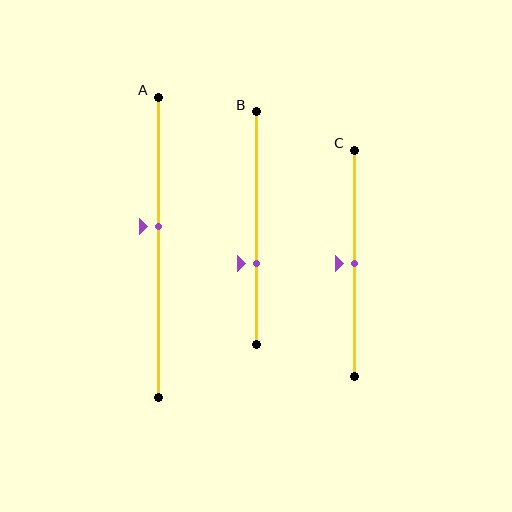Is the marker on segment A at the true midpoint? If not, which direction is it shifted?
No, the marker on segment A is shifted upward by about 7% of the segment length.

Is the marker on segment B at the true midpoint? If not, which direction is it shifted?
No, the marker on segment B is shifted downward by about 15% of the segment length.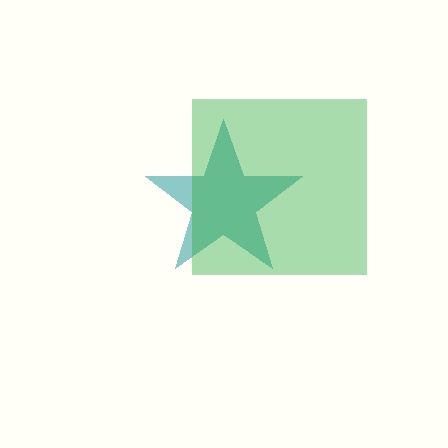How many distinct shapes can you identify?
There are 2 distinct shapes: a teal star, a green square.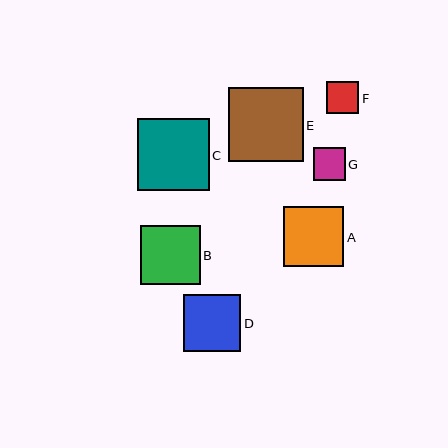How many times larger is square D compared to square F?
Square D is approximately 1.8 times the size of square F.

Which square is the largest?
Square E is the largest with a size of approximately 74 pixels.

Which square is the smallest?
Square G is the smallest with a size of approximately 32 pixels.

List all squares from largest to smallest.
From largest to smallest: E, C, A, B, D, F, G.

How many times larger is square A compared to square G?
Square A is approximately 1.9 times the size of square G.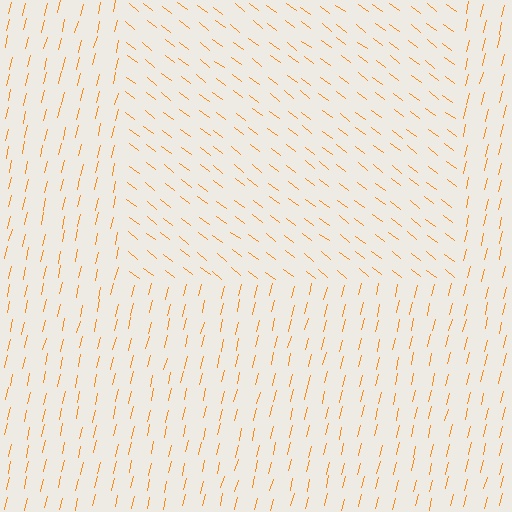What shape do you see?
I see a rectangle.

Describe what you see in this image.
The image is filled with small orange line segments. A rectangle region in the image has lines oriented differently from the surrounding lines, creating a visible texture boundary.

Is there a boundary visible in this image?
Yes, there is a texture boundary formed by a change in line orientation.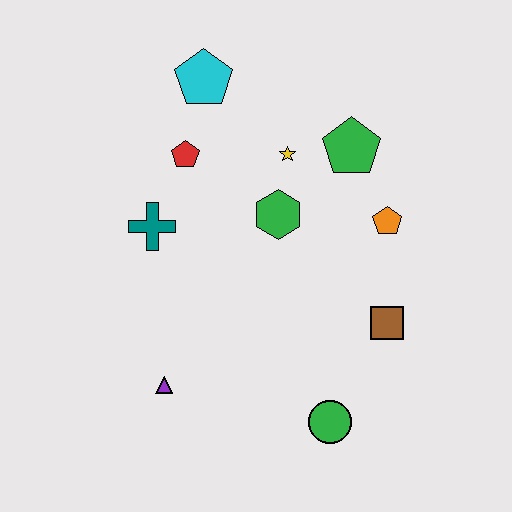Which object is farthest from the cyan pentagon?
The green circle is farthest from the cyan pentagon.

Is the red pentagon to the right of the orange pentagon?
No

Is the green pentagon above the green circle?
Yes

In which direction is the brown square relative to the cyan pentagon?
The brown square is below the cyan pentagon.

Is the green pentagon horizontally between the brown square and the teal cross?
Yes